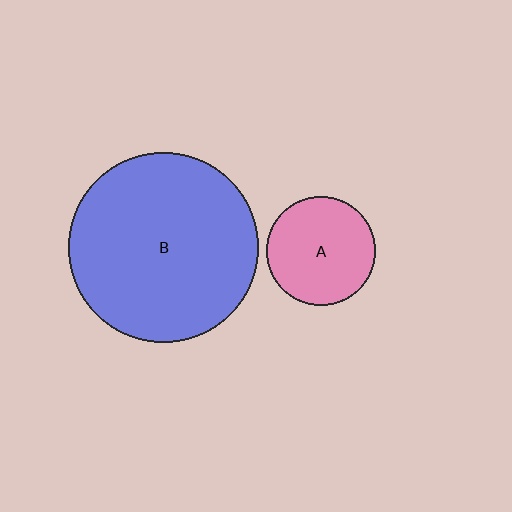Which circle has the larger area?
Circle B (blue).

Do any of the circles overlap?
No, none of the circles overlap.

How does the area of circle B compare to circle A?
Approximately 3.0 times.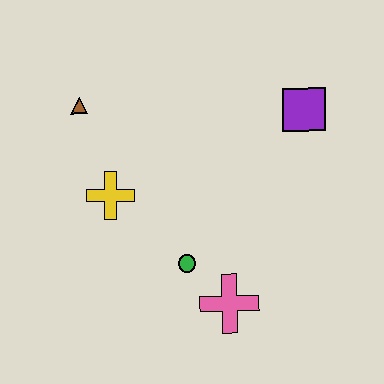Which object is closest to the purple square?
The green circle is closest to the purple square.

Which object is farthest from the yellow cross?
The purple square is farthest from the yellow cross.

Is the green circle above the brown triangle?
No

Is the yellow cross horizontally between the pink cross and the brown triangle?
Yes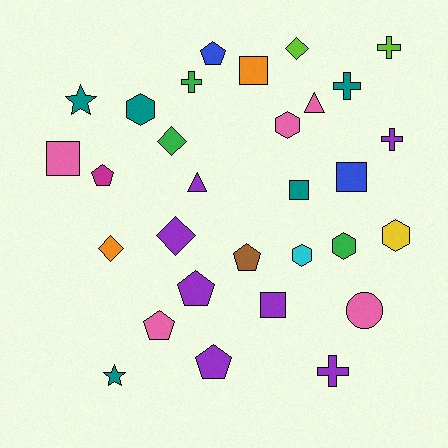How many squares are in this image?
There are 5 squares.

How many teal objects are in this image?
There are 5 teal objects.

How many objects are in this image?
There are 30 objects.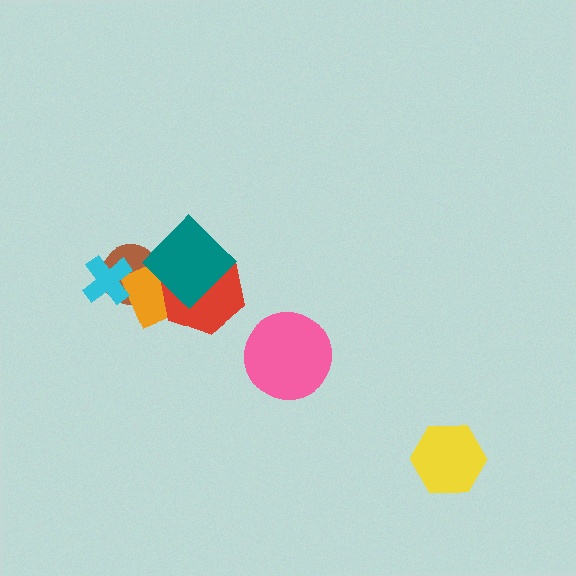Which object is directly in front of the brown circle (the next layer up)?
The orange square is directly in front of the brown circle.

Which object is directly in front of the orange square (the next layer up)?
The red hexagon is directly in front of the orange square.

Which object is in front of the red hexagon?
The teal diamond is in front of the red hexagon.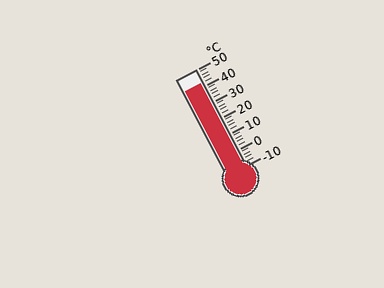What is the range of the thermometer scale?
The thermometer scale ranges from -10°C to 50°C.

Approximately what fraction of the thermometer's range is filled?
The thermometer is filled to approximately 85% of its range.